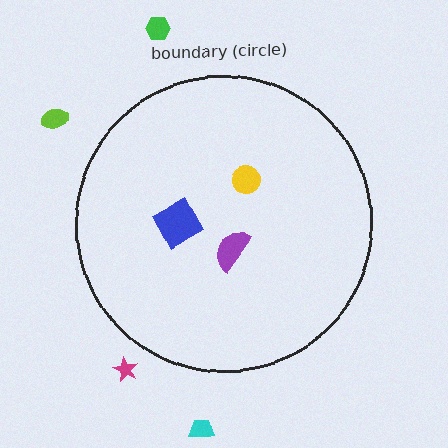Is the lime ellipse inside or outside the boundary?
Outside.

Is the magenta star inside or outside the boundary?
Outside.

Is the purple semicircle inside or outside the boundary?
Inside.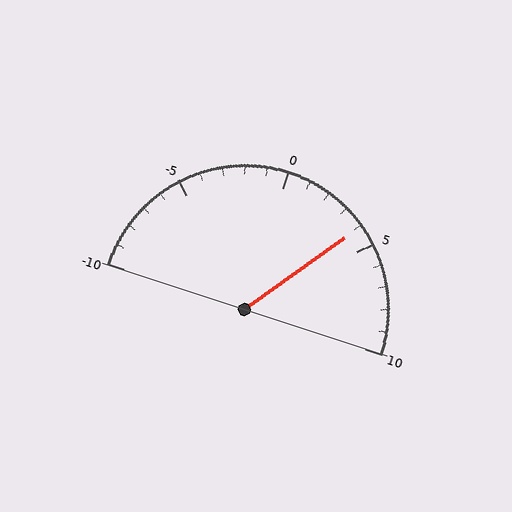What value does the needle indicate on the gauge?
The needle indicates approximately 4.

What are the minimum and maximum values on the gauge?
The gauge ranges from -10 to 10.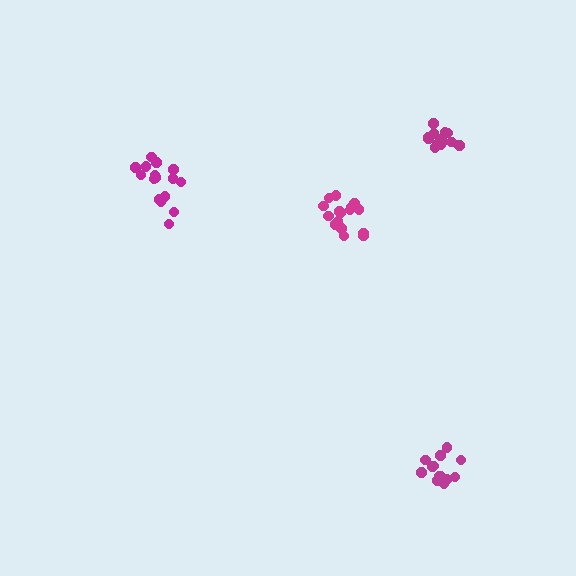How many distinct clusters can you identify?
There are 4 distinct clusters.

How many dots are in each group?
Group 1: 13 dots, Group 2: 18 dots, Group 3: 14 dots, Group 4: 16 dots (61 total).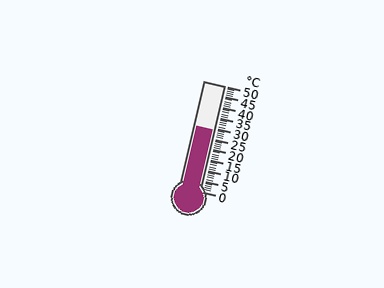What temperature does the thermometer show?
The thermometer shows approximately 29°C.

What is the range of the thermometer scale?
The thermometer scale ranges from 0°C to 50°C.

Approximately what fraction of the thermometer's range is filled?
The thermometer is filled to approximately 60% of its range.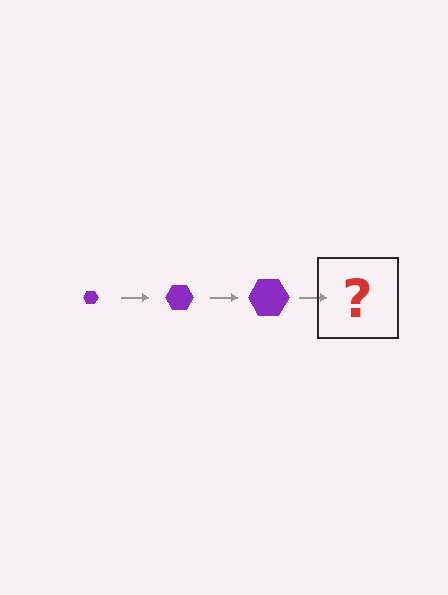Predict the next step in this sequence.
The next step is a purple hexagon, larger than the previous one.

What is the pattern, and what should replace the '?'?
The pattern is that the hexagon gets progressively larger each step. The '?' should be a purple hexagon, larger than the previous one.